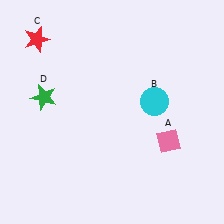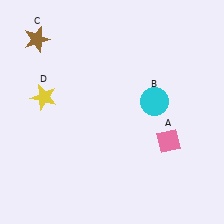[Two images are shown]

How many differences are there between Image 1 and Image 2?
There are 2 differences between the two images.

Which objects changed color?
C changed from red to brown. D changed from green to yellow.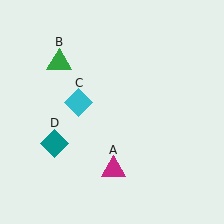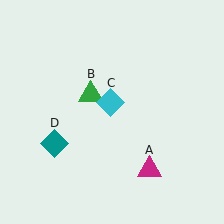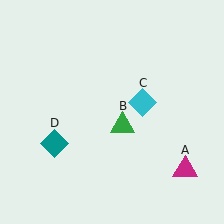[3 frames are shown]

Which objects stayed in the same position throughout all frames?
Teal diamond (object D) remained stationary.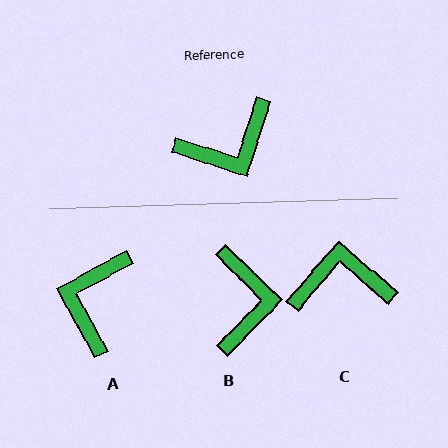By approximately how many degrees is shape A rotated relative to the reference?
Approximately 134 degrees clockwise.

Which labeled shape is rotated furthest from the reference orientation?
C, about 157 degrees away.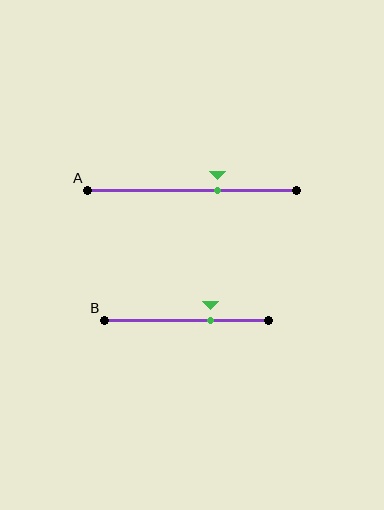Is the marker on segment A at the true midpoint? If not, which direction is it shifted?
No, the marker on segment A is shifted to the right by about 12% of the segment length.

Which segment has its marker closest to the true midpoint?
Segment A has its marker closest to the true midpoint.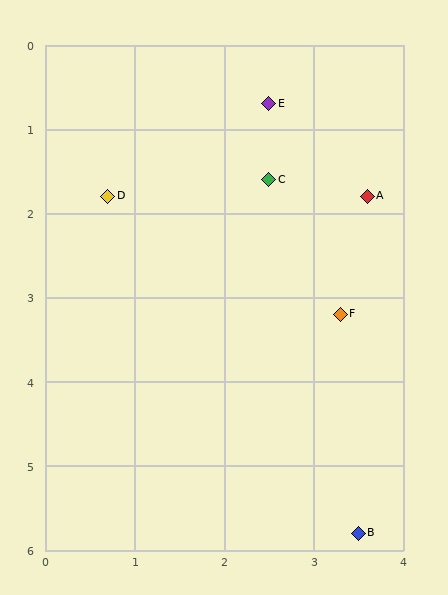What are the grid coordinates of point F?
Point F is at approximately (3.3, 3.2).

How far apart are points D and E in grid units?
Points D and E are about 2.1 grid units apart.